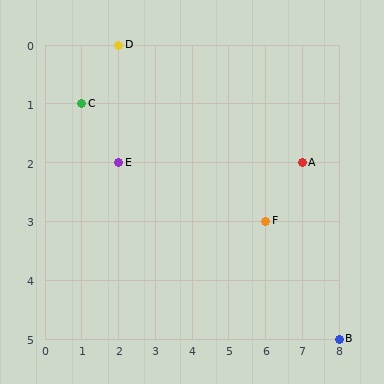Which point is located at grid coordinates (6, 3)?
Point F is at (6, 3).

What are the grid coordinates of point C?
Point C is at grid coordinates (1, 1).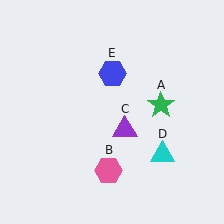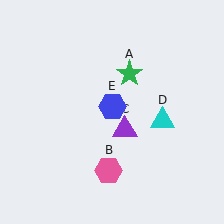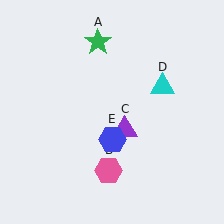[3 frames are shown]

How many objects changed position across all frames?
3 objects changed position: green star (object A), cyan triangle (object D), blue hexagon (object E).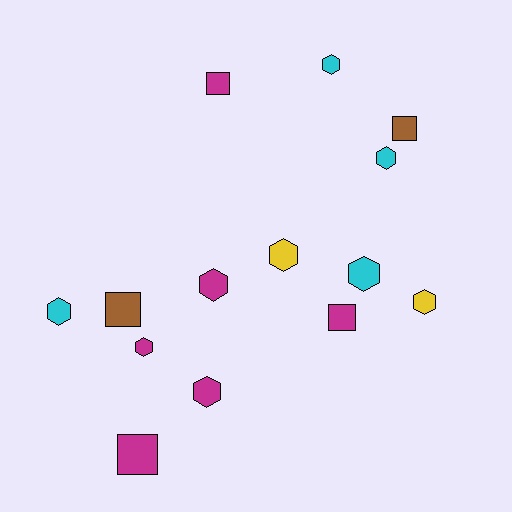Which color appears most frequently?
Magenta, with 6 objects.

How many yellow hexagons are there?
There are 2 yellow hexagons.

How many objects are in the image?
There are 14 objects.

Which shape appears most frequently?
Hexagon, with 9 objects.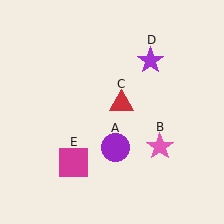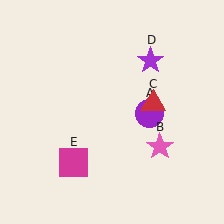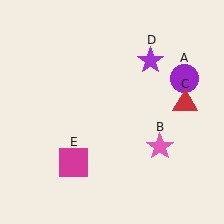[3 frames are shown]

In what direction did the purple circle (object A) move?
The purple circle (object A) moved up and to the right.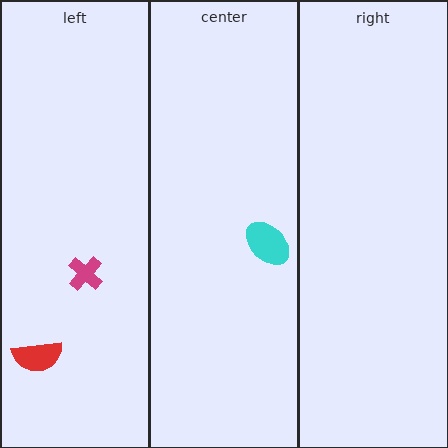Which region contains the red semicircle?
The left region.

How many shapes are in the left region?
2.